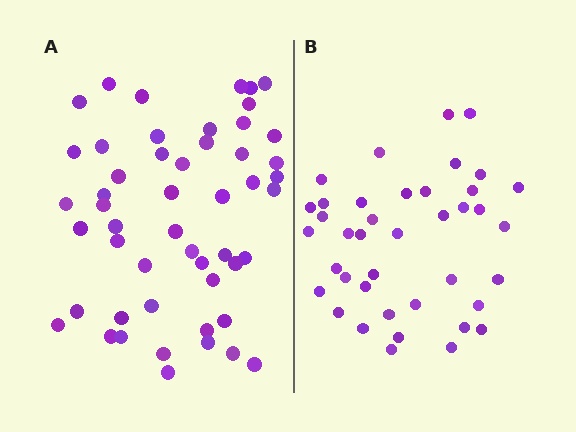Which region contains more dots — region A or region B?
Region A (the left region) has more dots.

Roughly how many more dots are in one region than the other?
Region A has roughly 12 or so more dots than region B.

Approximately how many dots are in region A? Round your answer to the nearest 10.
About 50 dots. (The exact count is 51, which rounds to 50.)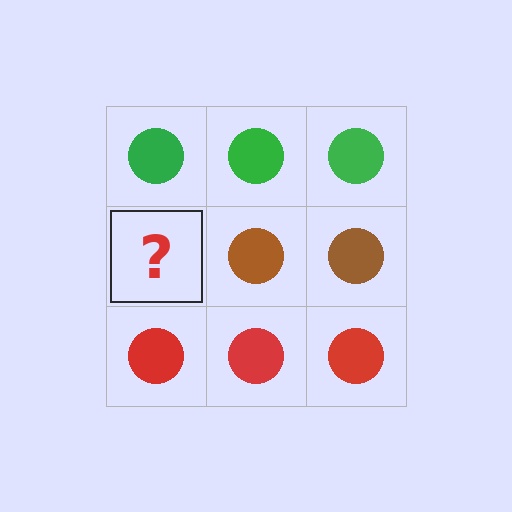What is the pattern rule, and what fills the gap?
The rule is that each row has a consistent color. The gap should be filled with a brown circle.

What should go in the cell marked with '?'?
The missing cell should contain a brown circle.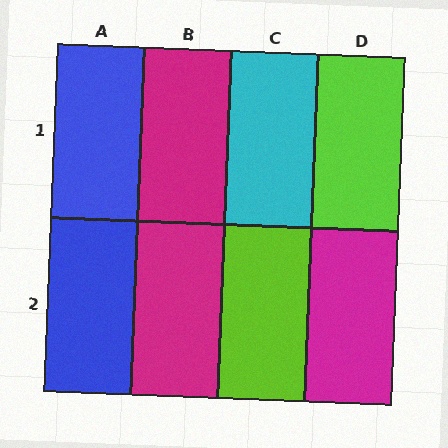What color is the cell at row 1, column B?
Magenta.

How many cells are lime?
2 cells are lime.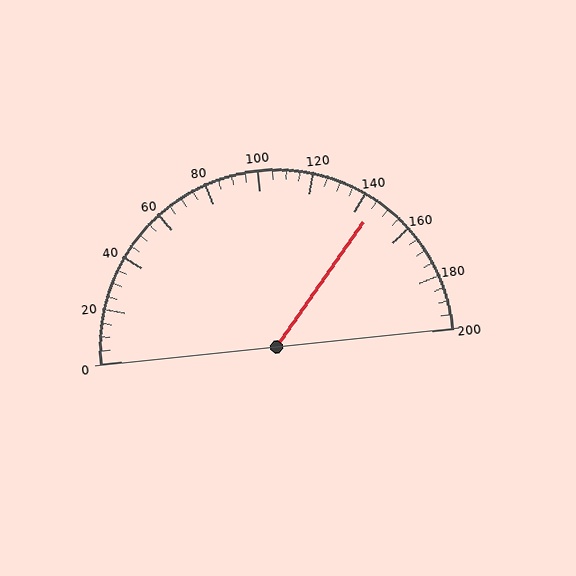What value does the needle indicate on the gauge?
The needle indicates approximately 145.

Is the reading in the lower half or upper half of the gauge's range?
The reading is in the upper half of the range (0 to 200).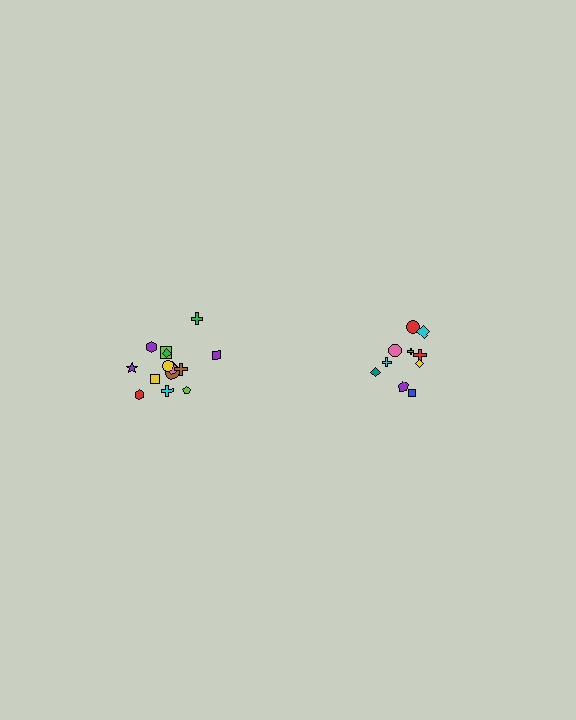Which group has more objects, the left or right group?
The left group.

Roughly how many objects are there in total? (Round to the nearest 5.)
Roughly 25 objects in total.